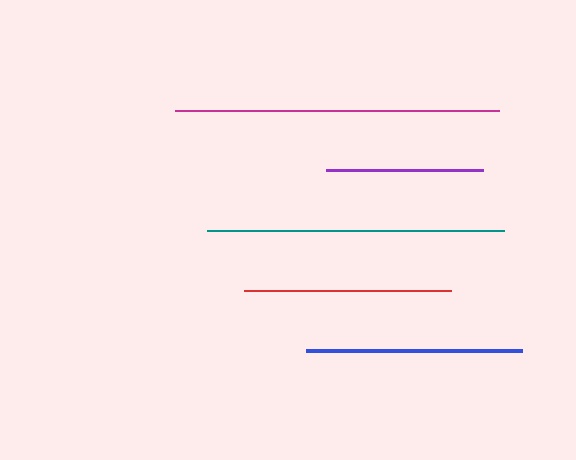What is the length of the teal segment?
The teal segment is approximately 297 pixels long.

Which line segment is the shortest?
The purple line is the shortest at approximately 157 pixels.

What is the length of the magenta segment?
The magenta segment is approximately 325 pixels long.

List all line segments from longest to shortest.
From longest to shortest: magenta, teal, blue, red, purple.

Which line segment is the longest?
The magenta line is the longest at approximately 325 pixels.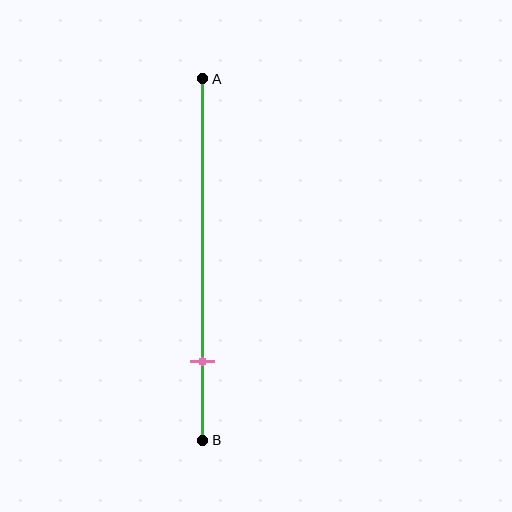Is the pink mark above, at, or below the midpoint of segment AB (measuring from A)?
The pink mark is below the midpoint of segment AB.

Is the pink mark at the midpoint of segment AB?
No, the mark is at about 80% from A, not at the 50% midpoint.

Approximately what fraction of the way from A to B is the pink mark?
The pink mark is approximately 80% of the way from A to B.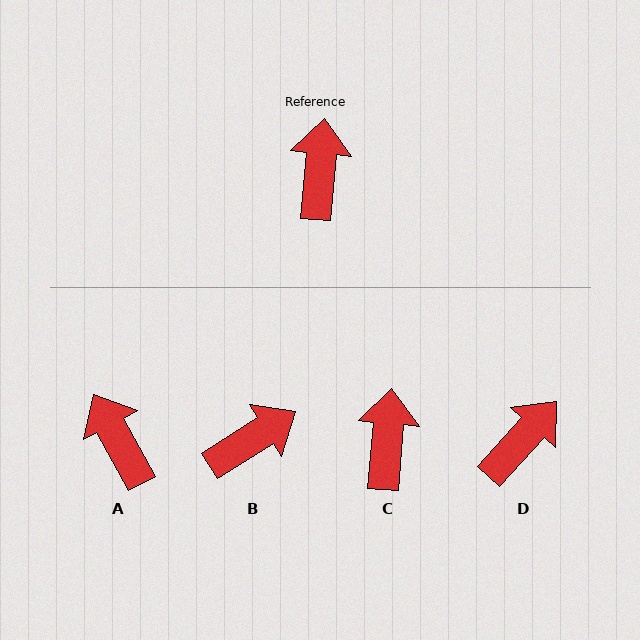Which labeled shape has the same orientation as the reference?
C.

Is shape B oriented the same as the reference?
No, it is off by about 53 degrees.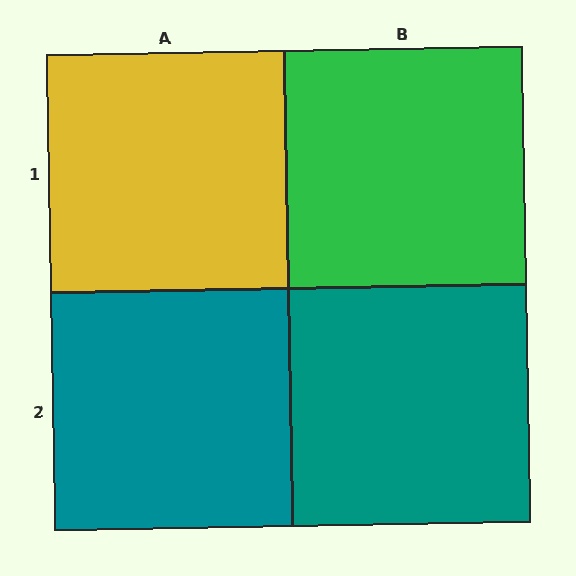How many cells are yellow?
1 cell is yellow.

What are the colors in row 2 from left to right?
Teal, teal.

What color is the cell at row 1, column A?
Yellow.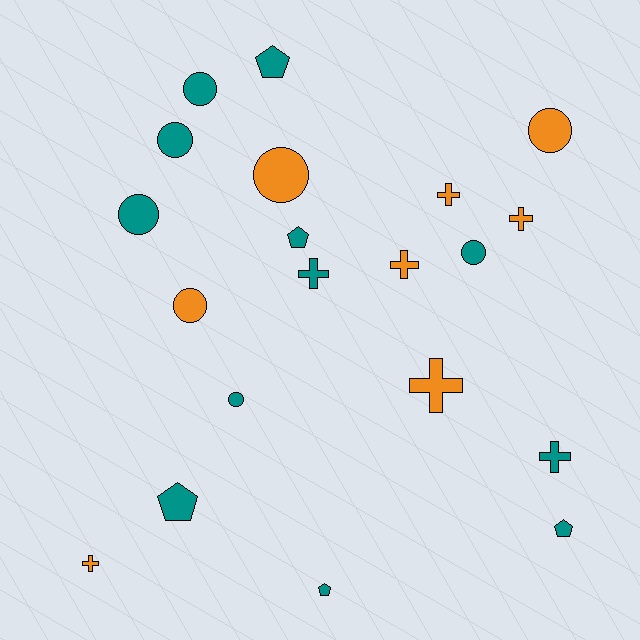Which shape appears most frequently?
Circle, with 8 objects.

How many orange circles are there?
There are 3 orange circles.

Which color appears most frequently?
Teal, with 12 objects.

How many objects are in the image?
There are 20 objects.